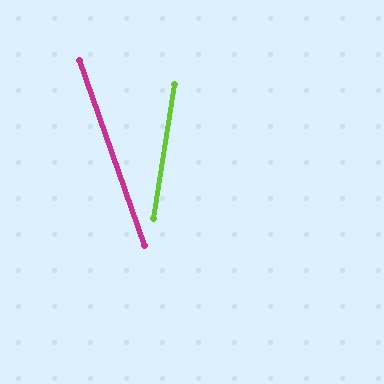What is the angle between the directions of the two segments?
Approximately 28 degrees.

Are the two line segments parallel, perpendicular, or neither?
Neither parallel nor perpendicular — they differ by about 28°.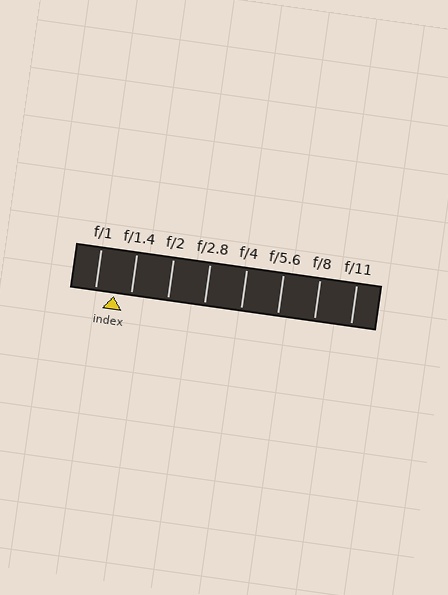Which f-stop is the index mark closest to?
The index mark is closest to f/1.4.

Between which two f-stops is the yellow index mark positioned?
The index mark is between f/1 and f/1.4.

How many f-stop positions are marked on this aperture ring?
There are 8 f-stop positions marked.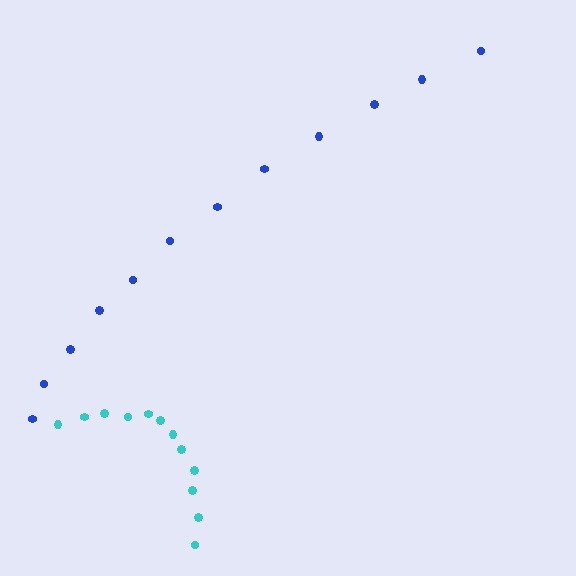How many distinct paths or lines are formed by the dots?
There are 2 distinct paths.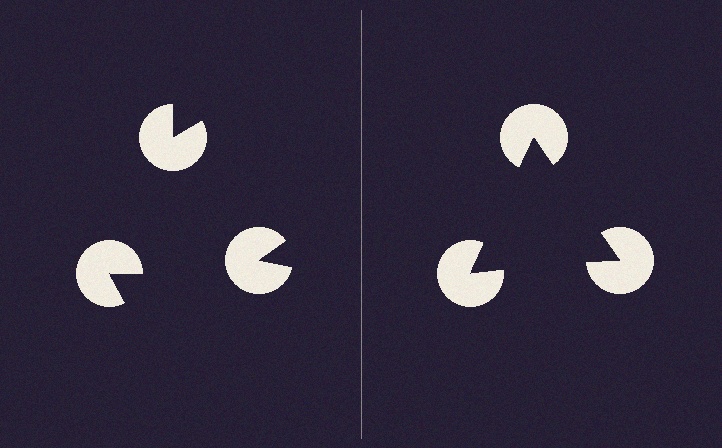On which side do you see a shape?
An illusory triangle appears on the right side. On the left side the wedge cuts are rotated, so no coherent shape forms.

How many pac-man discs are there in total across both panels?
6 — 3 on each side.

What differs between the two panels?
The pac-man discs are positioned identically on both sides; only the wedge orientations differ. On the right they align to a triangle; on the left they are misaligned.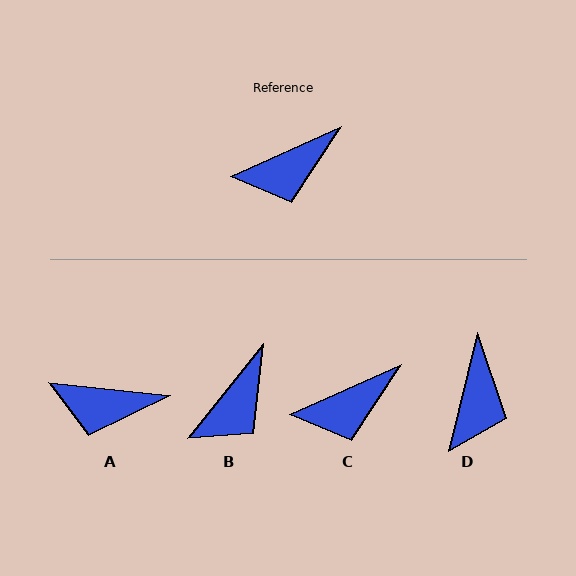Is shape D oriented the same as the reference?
No, it is off by about 52 degrees.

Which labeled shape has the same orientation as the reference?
C.